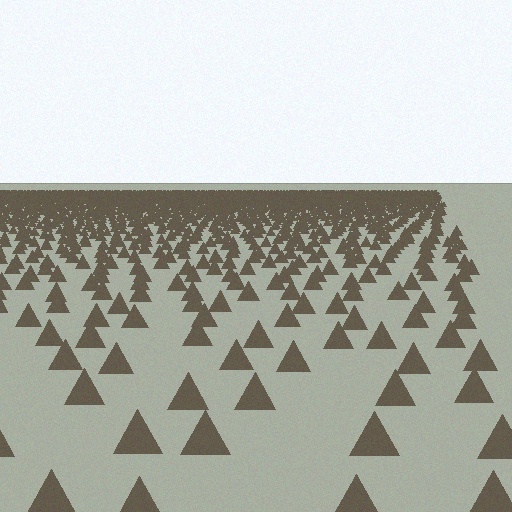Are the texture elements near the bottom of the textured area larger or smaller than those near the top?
Larger. Near the bottom, elements are closer to the viewer and appear at a bigger on-screen size.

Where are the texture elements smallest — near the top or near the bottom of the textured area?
Near the top.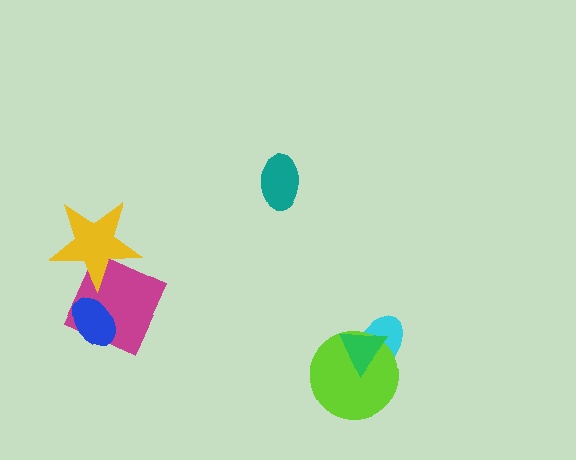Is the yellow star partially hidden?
No, no other shape covers it.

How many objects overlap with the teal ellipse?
0 objects overlap with the teal ellipse.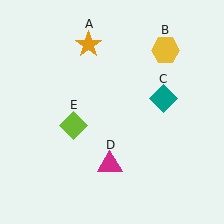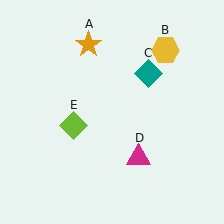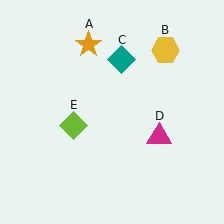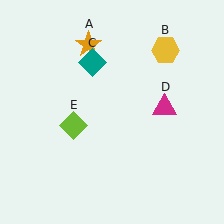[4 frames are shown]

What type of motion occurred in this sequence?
The teal diamond (object C), magenta triangle (object D) rotated counterclockwise around the center of the scene.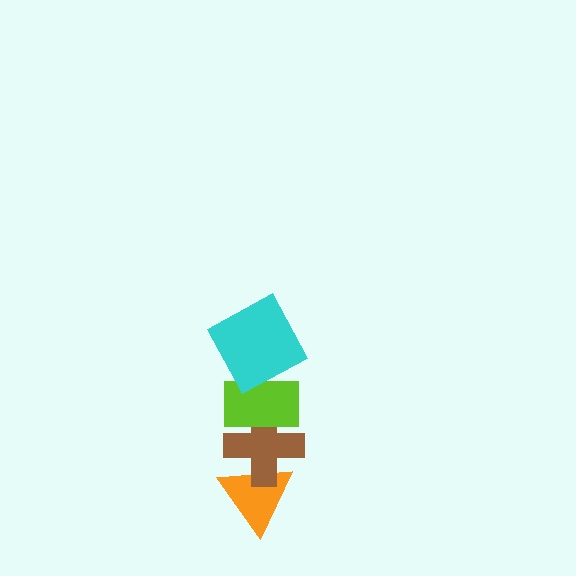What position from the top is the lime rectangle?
The lime rectangle is 2nd from the top.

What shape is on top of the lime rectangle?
The cyan square is on top of the lime rectangle.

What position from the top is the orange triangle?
The orange triangle is 4th from the top.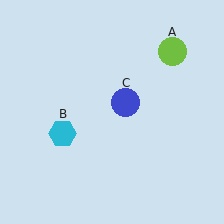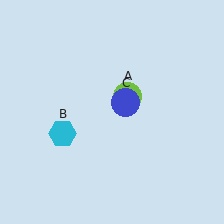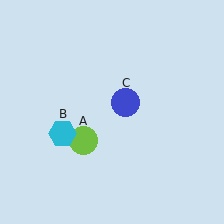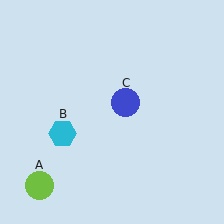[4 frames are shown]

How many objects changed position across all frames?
1 object changed position: lime circle (object A).